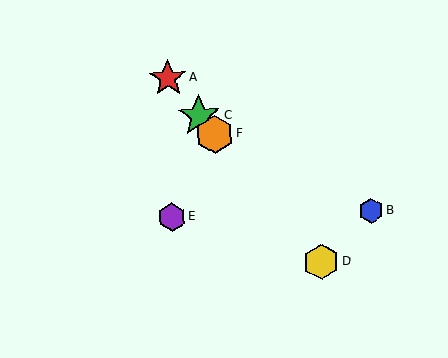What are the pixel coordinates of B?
Object B is at (371, 211).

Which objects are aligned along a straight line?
Objects A, C, D, F are aligned along a straight line.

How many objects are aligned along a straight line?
4 objects (A, C, D, F) are aligned along a straight line.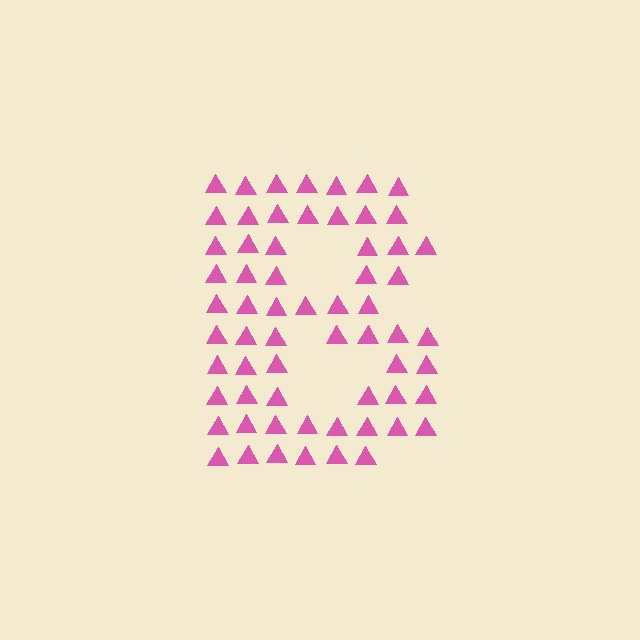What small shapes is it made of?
It is made of small triangles.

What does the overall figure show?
The overall figure shows the letter B.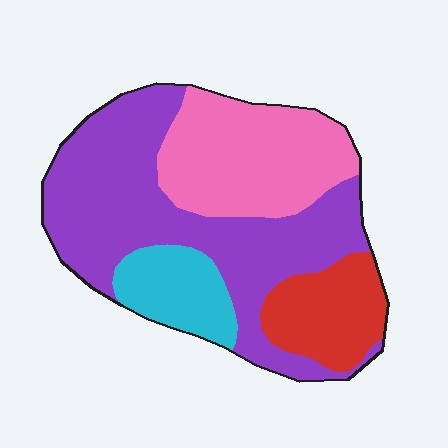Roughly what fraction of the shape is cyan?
Cyan takes up less than a sixth of the shape.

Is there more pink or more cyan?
Pink.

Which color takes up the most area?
Purple, at roughly 45%.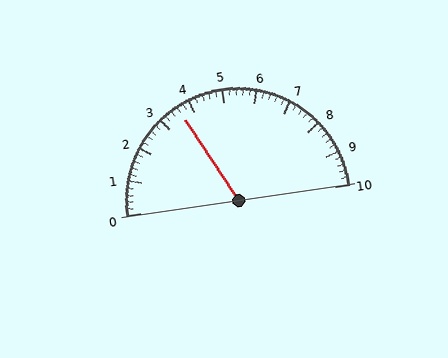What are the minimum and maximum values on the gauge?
The gauge ranges from 0 to 10.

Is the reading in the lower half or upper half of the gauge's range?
The reading is in the lower half of the range (0 to 10).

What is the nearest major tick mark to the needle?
The nearest major tick mark is 4.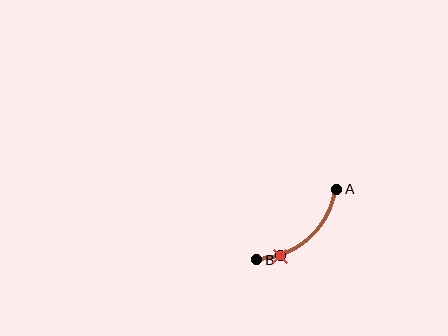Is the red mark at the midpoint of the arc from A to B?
No. The red mark lies on the arc but is closer to endpoint B. The arc midpoint would be at the point on the curve equidistant along the arc from both A and B.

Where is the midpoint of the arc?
The arc midpoint is the point on the curve farthest from the straight line joining A and B. It sits below and to the right of that line.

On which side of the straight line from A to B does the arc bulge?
The arc bulges below and to the right of the straight line connecting A and B.